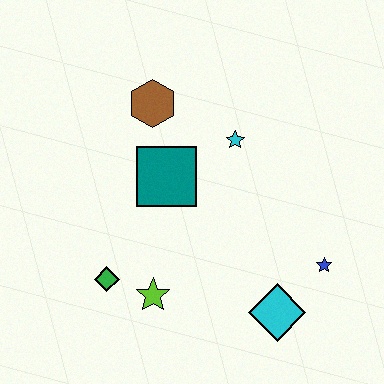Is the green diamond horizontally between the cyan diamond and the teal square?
No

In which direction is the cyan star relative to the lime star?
The cyan star is above the lime star.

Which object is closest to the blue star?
The cyan diamond is closest to the blue star.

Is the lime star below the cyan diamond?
No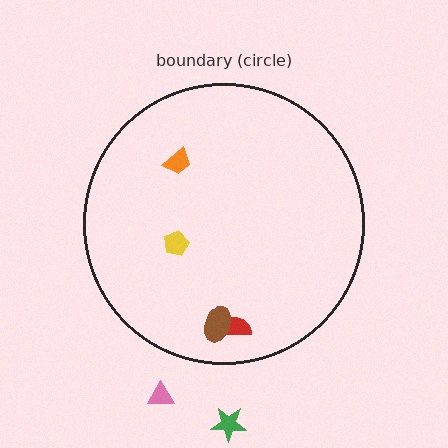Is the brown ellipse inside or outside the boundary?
Inside.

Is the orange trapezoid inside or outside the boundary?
Inside.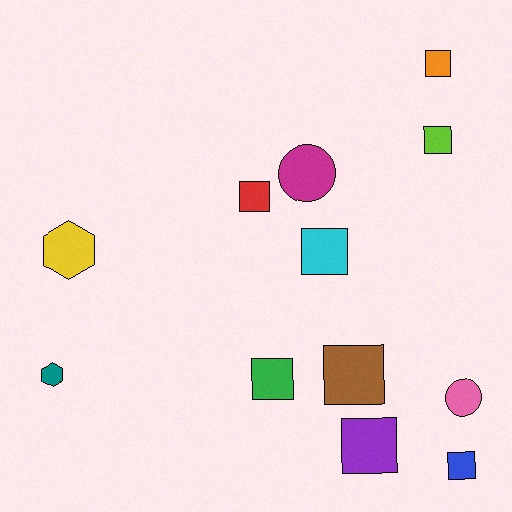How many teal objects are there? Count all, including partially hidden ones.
There is 1 teal object.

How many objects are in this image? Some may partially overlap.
There are 12 objects.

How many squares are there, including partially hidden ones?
There are 8 squares.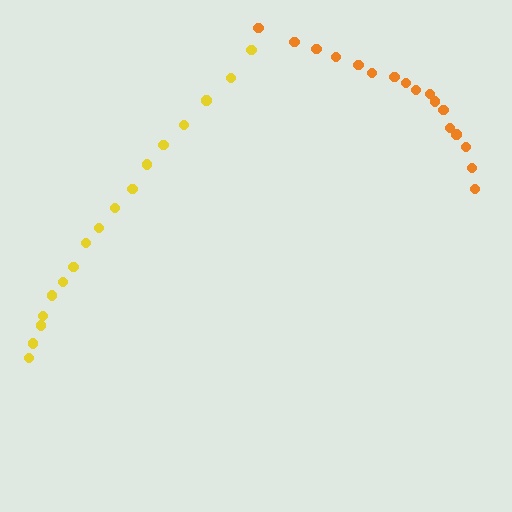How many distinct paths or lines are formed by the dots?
There are 2 distinct paths.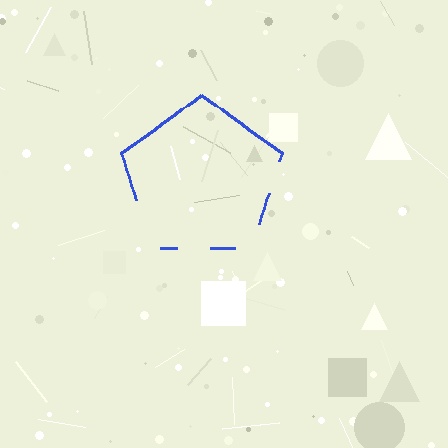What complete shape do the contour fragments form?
The contour fragments form a pentagon.